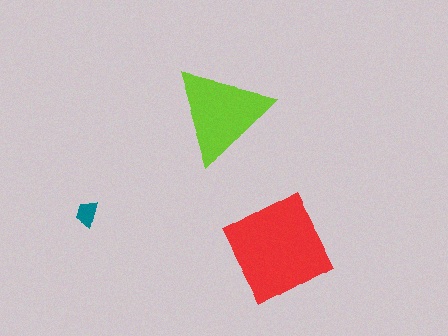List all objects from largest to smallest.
The red diamond, the lime triangle, the teal trapezoid.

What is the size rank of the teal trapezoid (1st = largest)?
3rd.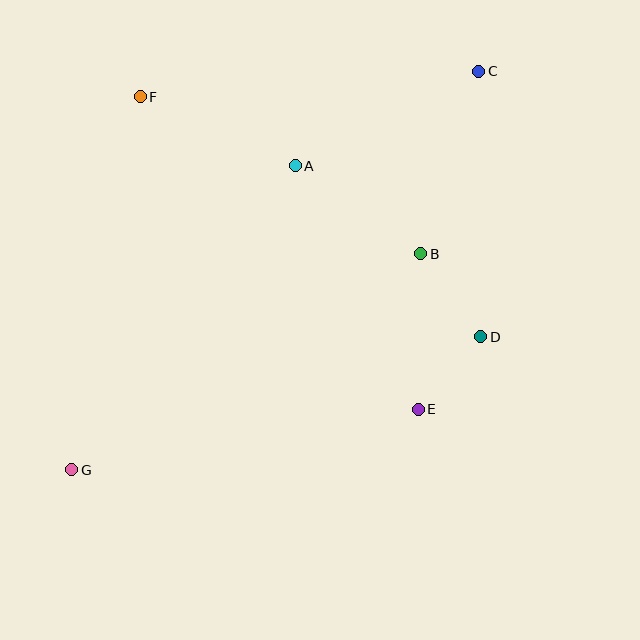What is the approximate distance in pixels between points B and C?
The distance between B and C is approximately 192 pixels.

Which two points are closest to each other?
Points D and E are closest to each other.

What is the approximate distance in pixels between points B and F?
The distance between B and F is approximately 321 pixels.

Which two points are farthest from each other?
Points C and G are farthest from each other.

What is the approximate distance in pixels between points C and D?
The distance between C and D is approximately 266 pixels.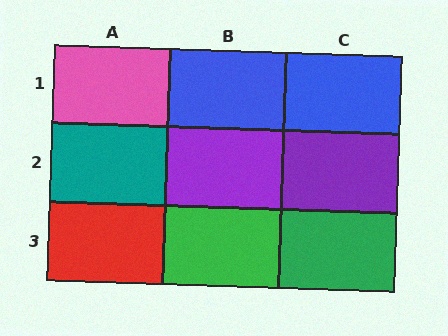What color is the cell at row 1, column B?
Blue.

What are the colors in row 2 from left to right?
Teal, purple, purple.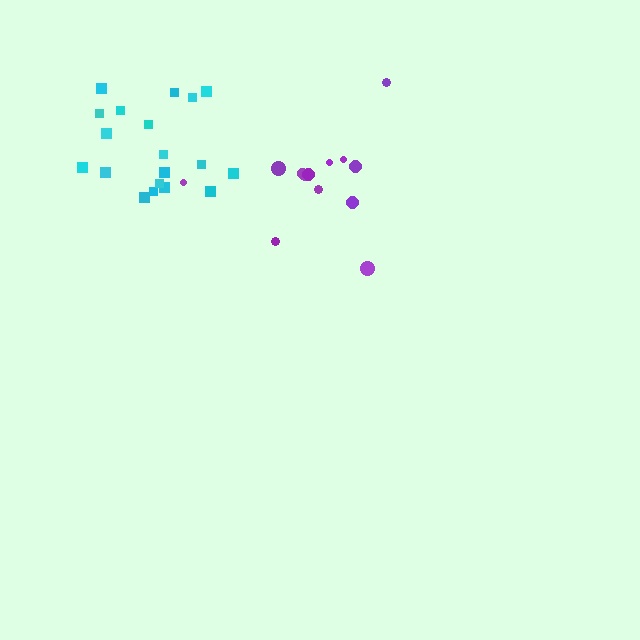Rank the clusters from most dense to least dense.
cyan, purple.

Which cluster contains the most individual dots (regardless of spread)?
Cyan (19).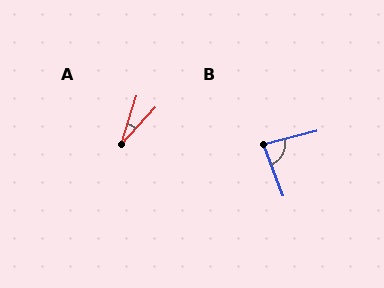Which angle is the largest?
B, at approximately 83 degrees.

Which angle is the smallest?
A, at approximately 24 degrees.